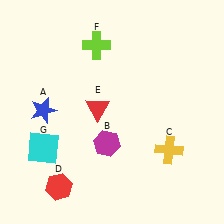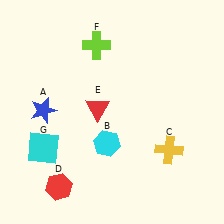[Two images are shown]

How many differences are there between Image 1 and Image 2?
There is 1 difference between the two images.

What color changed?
The hexagon (B) changed from magenta in Image 1 to cyan in Image 2.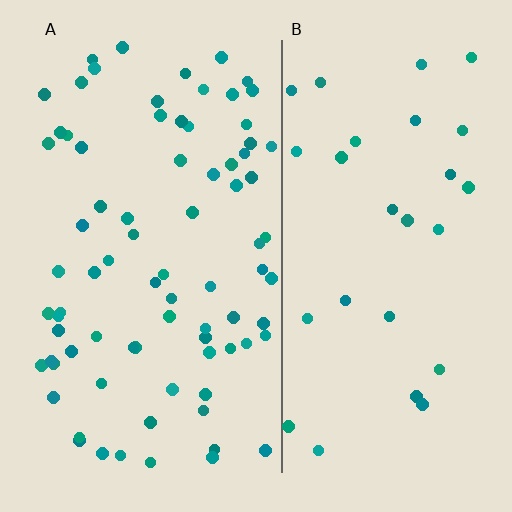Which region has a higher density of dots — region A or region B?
A (the left).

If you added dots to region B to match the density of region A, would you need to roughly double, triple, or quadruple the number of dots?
Approximately triple.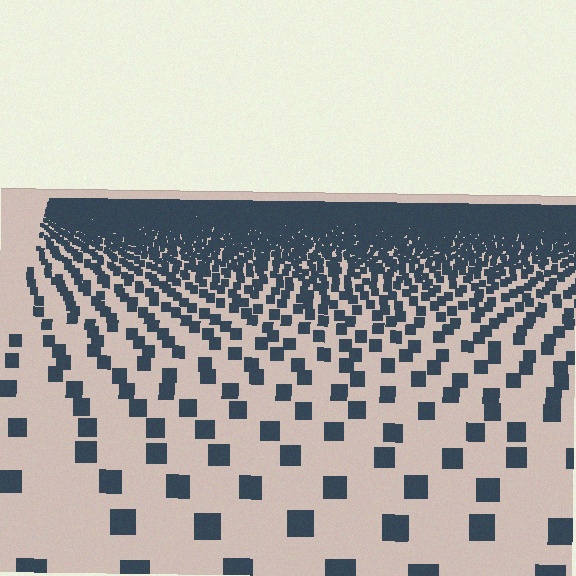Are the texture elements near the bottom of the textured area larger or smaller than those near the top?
Larger. Near the bottom, elements are closer to the viewer and appear at a bigger on-screen size.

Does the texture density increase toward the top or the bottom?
Density increases toward the top.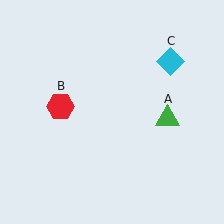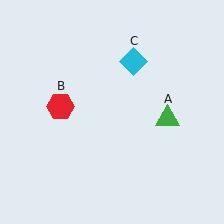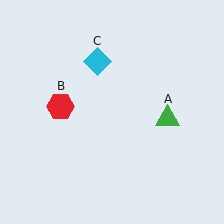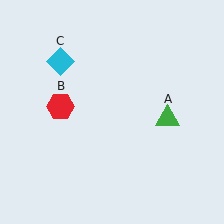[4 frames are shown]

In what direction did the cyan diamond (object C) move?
The cyan diamond (object C) moved left.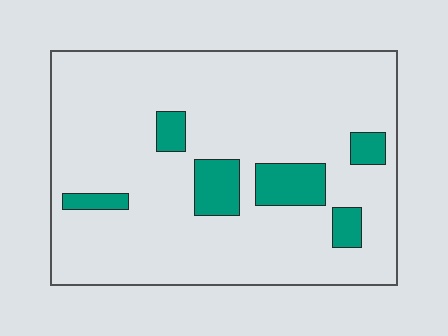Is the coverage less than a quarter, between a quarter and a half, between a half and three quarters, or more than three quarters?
Less than a quarter.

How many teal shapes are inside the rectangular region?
6.